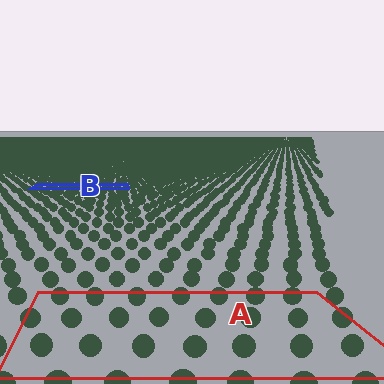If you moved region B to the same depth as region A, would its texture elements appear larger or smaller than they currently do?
They would appear larger. At a closer depth, the same texture elements are projected at a bigger on-screen size.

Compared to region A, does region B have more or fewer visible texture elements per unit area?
Region B has more texture elements per unit area — they are packed more densely because it is farther away.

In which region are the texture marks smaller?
The texture marks are smaller in region B, because it is farther away.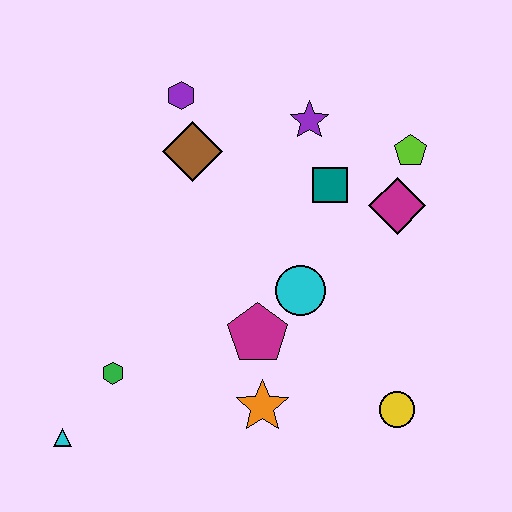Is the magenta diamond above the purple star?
No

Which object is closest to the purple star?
The teal square is closest to the purple star.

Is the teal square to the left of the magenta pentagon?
No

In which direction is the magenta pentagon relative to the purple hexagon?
The magenta pentagon is below the purple hexagon.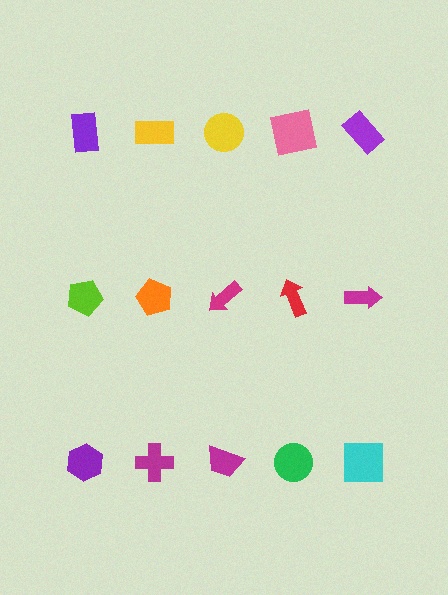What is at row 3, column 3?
A magenta trapezoid.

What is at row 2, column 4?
A red arrow.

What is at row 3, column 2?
A magenta cross.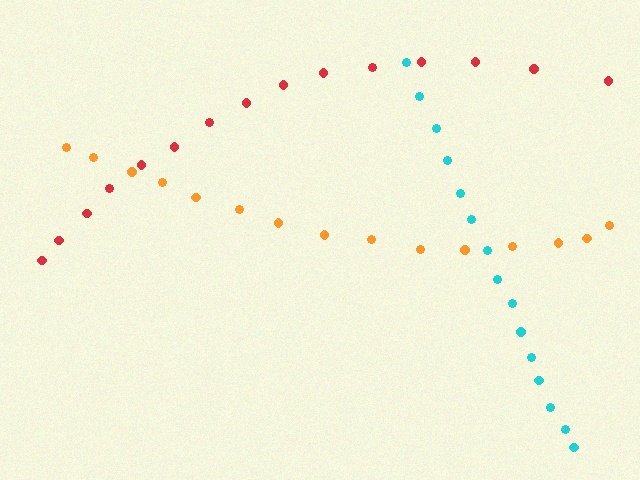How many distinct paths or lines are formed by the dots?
There are 3 distinct paths.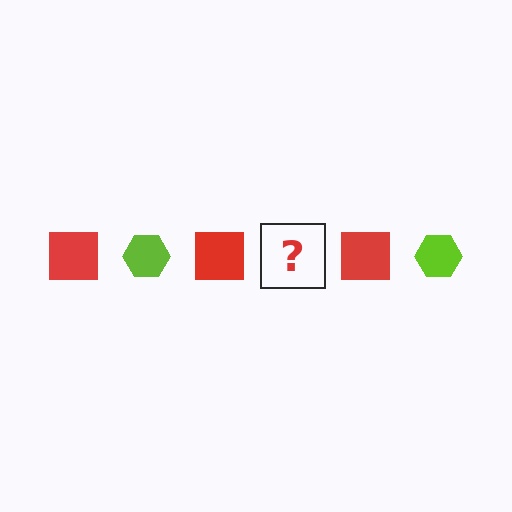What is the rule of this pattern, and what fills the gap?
The rule is that the pattern alternates between red square and lime hexagon. The gap should be filled with a lime hexagon.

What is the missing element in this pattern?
The missing element is a lime hexagon.